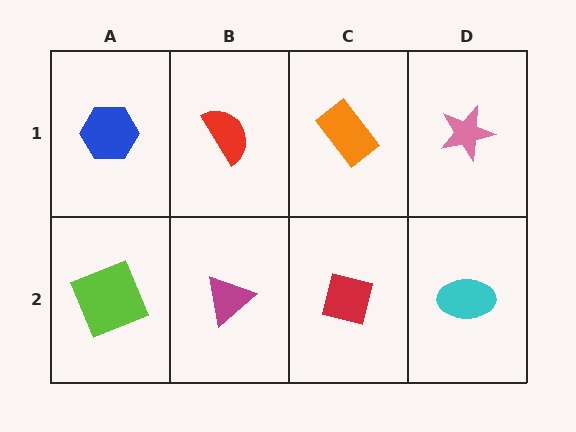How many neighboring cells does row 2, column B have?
3.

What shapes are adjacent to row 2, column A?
A blue hexagon (row 1, column A), a magenta triangle (row 2, column B).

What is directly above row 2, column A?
A blue hexagon.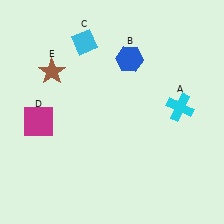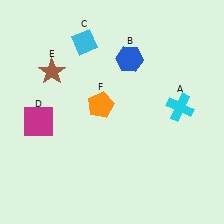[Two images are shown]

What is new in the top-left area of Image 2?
An orange pentagon (F) was added in the top-left area of Image 2.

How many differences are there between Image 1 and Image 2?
There is 1 difference between the two images.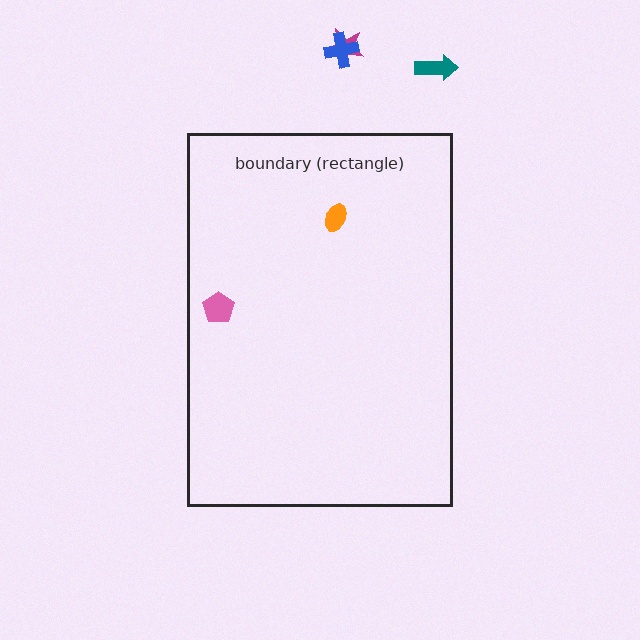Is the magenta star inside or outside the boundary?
Outside.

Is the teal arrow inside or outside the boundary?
Outside.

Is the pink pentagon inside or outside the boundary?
Inside.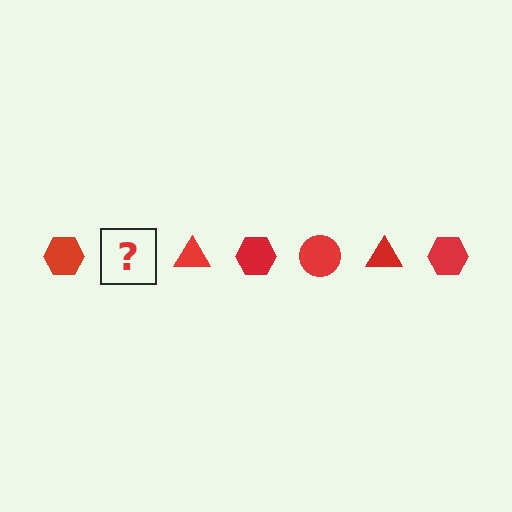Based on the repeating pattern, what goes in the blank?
The blank should be a red circle.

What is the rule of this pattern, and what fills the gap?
The rule is that the pattern cycles through hexagon, circle, triangle shapes in red. The gap should be filled with a red circle.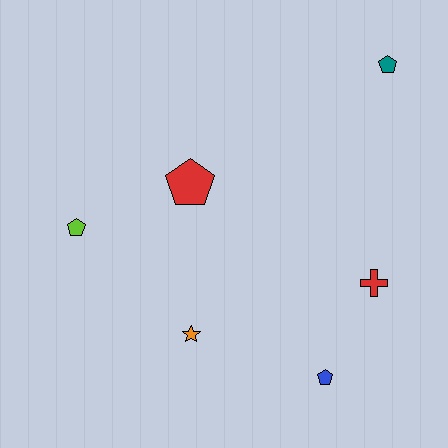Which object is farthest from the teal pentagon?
The lime pentagon is farthest from the teal pentagon.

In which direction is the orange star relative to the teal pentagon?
The orange star is below the teal pentagon.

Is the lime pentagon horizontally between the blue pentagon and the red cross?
No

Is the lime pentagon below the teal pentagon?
Yes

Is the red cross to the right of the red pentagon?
Yes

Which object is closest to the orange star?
The blue pentagon is closest to the orange star.